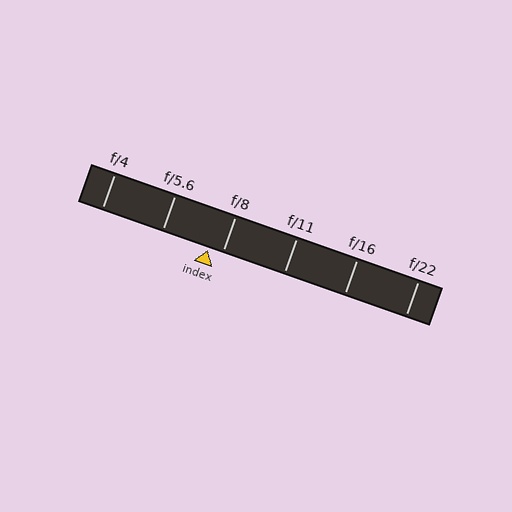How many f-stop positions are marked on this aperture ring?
There are 6 f-stop positions marked.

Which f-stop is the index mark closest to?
The index mark is closest to f/8.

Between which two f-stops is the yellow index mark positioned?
The index mark is between f/5.6 and f/8.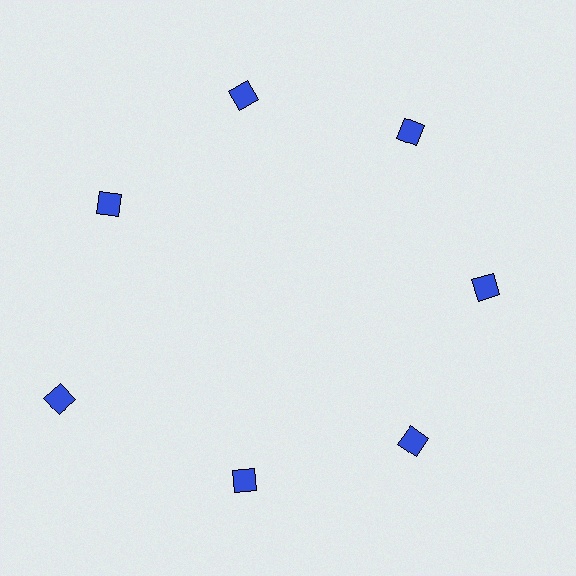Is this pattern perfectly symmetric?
No. The 7 blue diamonds are arranged in a ring, but one element near the 8 o'clock position is pushed outward from the center, breaking the 7-fold rotational symmetry.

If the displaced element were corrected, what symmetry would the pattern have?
It would have 7-fold rotational symmetry — the pattern would map onto itself every 51 degrees.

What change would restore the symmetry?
The symmetry would be restored by moving it inward, back onto the ring so that all 7 diamonds sit at equal angles and equal distance from the center.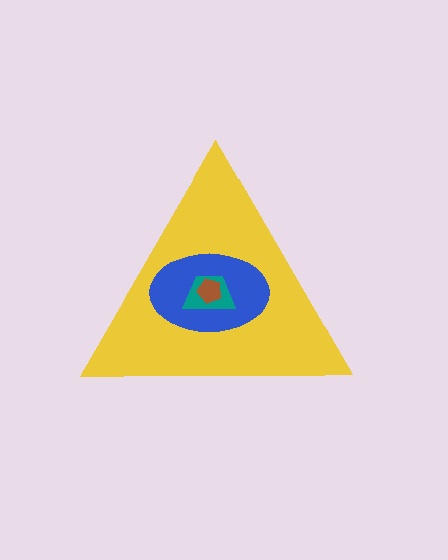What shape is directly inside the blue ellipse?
The teal trapezoid.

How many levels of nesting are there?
4.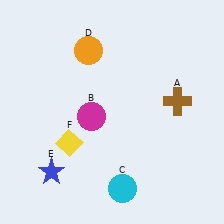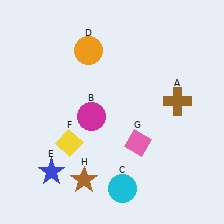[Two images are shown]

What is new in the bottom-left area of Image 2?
A brown star (H) was added in the bottom-left area of Image 2.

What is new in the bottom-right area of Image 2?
A pink diamond (G) was added in the bottom-right area of Image 2.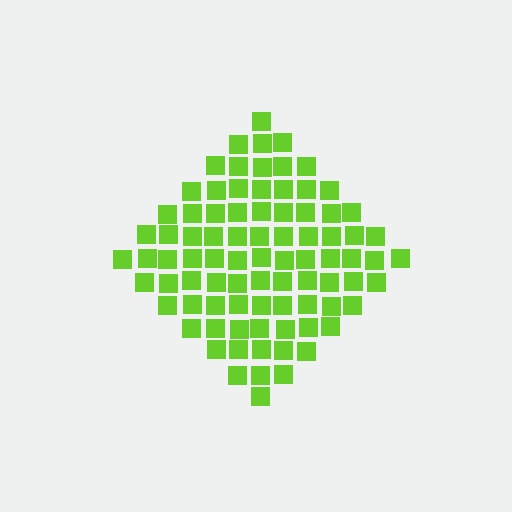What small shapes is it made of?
It is made of small squares.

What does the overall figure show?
The overall figure shows a diamond.